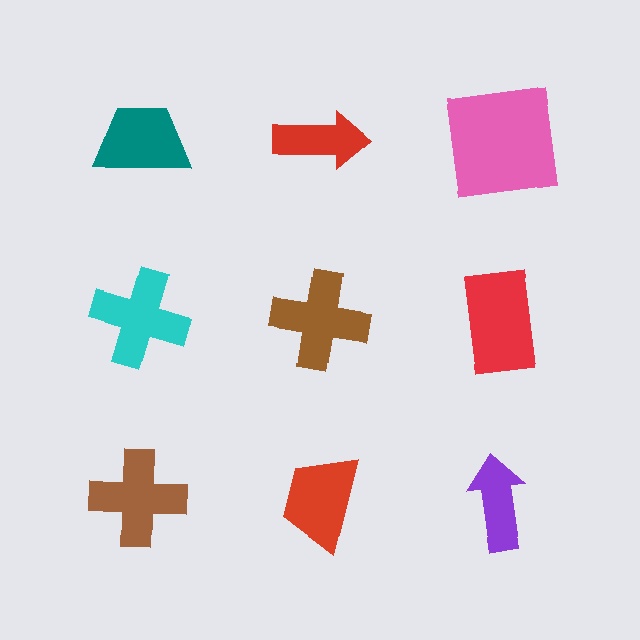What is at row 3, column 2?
A red trapezoid.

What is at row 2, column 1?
A cyan cross.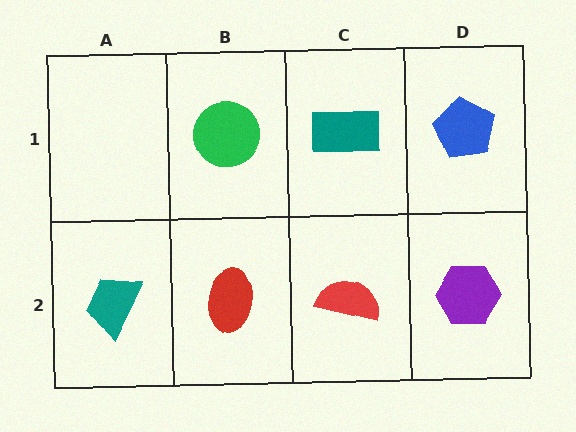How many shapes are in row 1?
3 shapes.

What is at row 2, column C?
A red semicircle.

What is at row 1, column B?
A green circle.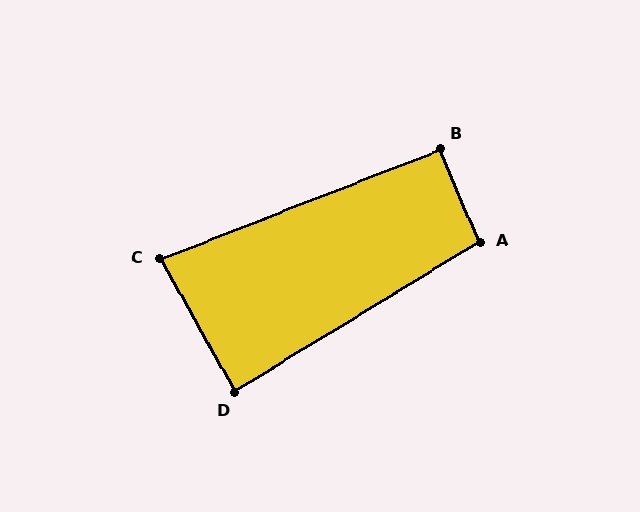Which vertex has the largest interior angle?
A, at approximately 98 degrees.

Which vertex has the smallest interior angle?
C, at approximately 82 degrees.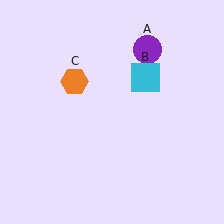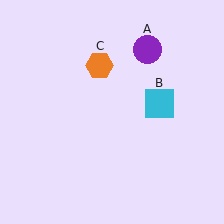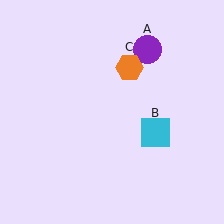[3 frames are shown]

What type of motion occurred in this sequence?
The cyan square (object B), orange hexagon (object C) rotated clockwise around the center of the scene.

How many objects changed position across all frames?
2 objects changed position: cyan square (object B), orange hexagon (object C).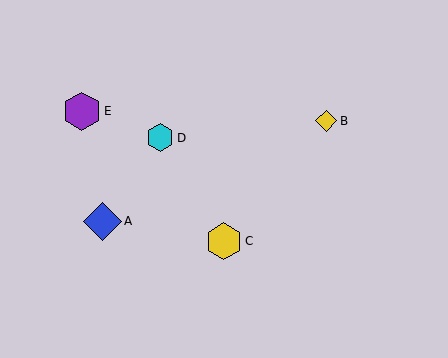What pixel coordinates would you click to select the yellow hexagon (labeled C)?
Click at (224, 241) to select the yellow hexagon C.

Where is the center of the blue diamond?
The center of the blue diamond is at (102, 221).